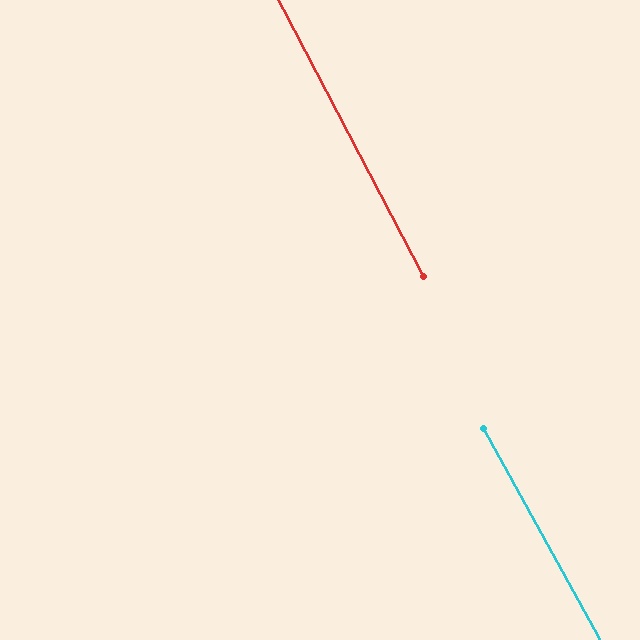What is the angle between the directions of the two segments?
Approximately 1 degree.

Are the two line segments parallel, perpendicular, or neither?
Parallel — their directions differ by only 1.3°.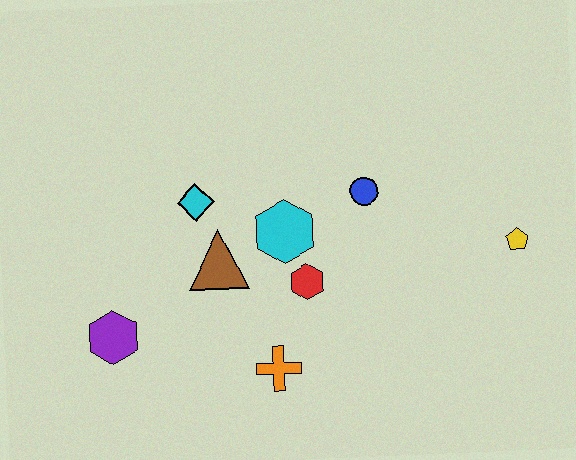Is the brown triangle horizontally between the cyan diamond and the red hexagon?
Yes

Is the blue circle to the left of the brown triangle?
No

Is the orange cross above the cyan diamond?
No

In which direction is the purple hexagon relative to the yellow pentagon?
The purple hexagon is to the left of the yellow pentagon.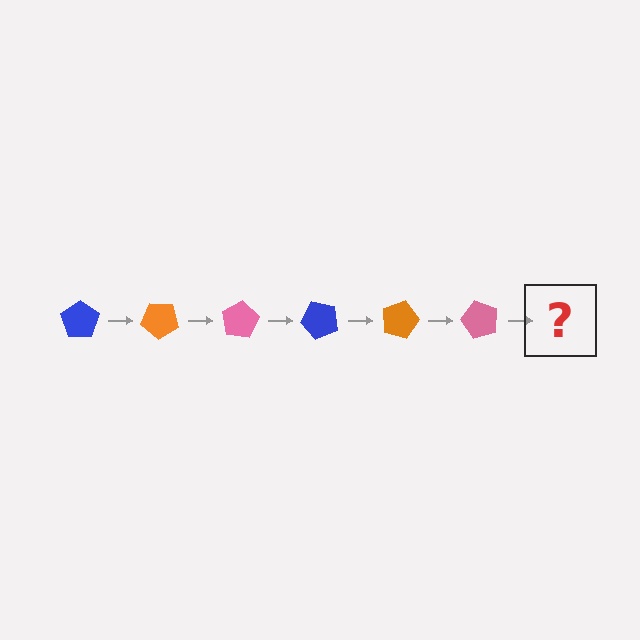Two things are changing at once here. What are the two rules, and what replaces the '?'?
The two rules are that it rotates 40 degrees each step and the color cycles through blue, orange, and pink. The '?' should be a blue pentagon, rotated 240 degrees from the start.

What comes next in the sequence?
The next element should be a blue pentagon, rotated 240 degrees from the start.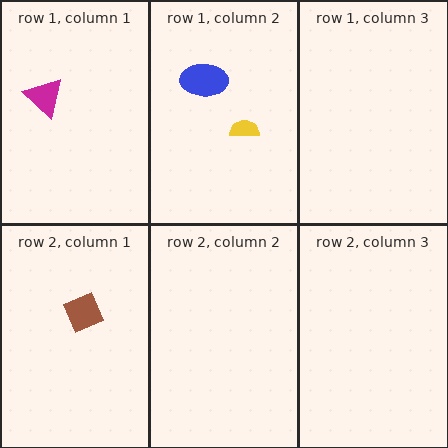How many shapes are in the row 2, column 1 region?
1.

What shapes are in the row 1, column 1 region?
The magenta triangle.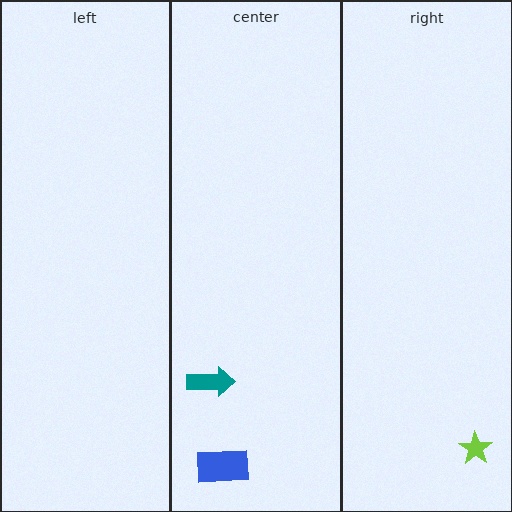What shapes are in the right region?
The lime star.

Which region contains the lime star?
The right region.